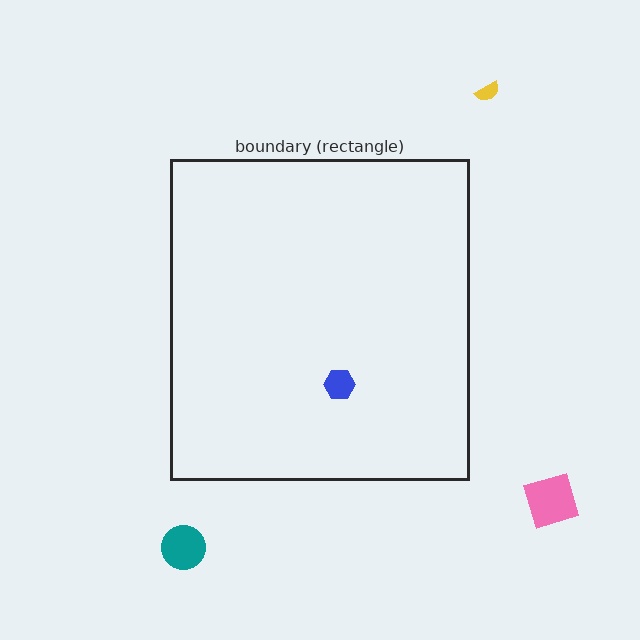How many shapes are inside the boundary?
1 inside, 3 outside.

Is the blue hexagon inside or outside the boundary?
Inside.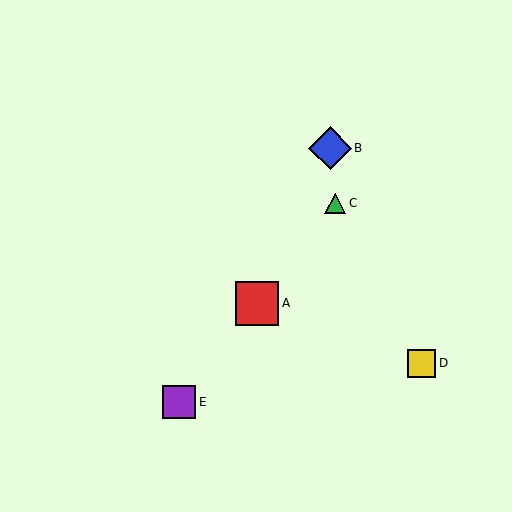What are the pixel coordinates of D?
Object D is at (422, 363).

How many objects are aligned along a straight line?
3 objects (A, C, E) are aligned along a straight line.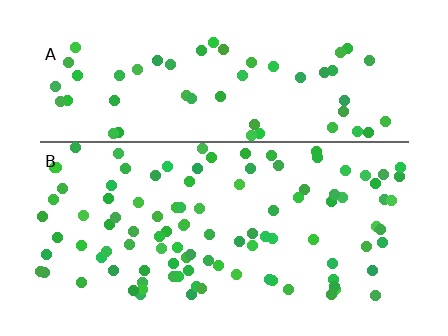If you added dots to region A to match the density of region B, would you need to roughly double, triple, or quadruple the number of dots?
Approximately double.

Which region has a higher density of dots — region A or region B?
B (the bottom).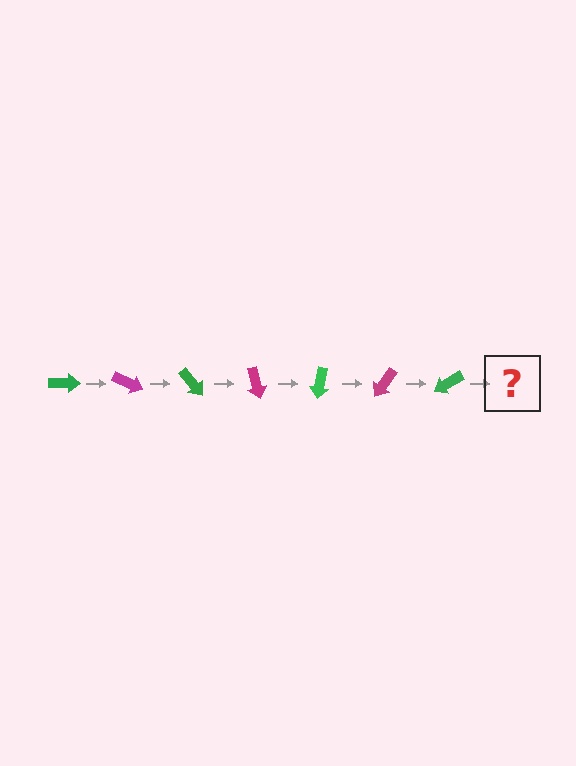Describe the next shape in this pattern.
It should be a magenta arrow, rotated 175 degrees from the start.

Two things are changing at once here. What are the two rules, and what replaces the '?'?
The two rules are that it rotates 25 degrees each step and the color cycles through green and magenta. The '?' should be a magenta arrow, rotated 175 degrees from the start.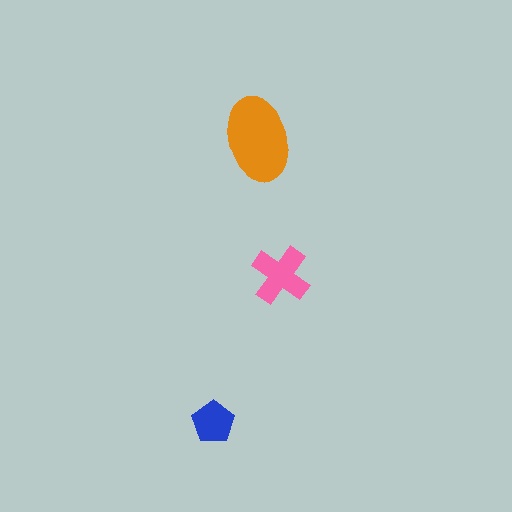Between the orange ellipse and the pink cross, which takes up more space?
The orange ellipse.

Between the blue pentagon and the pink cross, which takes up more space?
The pink cross.